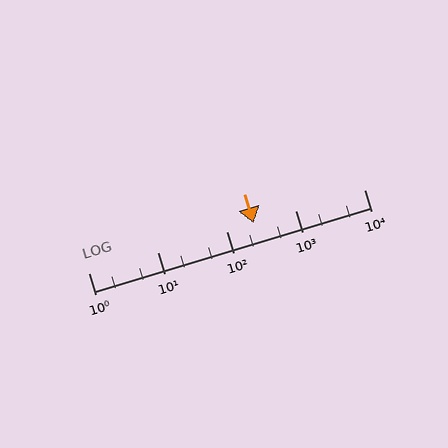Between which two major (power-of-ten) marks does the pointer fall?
The pointer is between 100 and 1000.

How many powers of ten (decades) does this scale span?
The scale spans 4 decades, from 1 to 10000.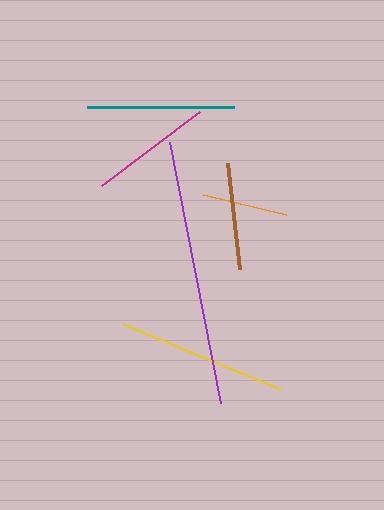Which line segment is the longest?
The purple line is the longest at approximately 266 pixels.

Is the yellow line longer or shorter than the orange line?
The yellow line is longer than the orange line.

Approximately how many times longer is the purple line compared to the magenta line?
The purple line is approximately 2.2 times the length of the magenta line.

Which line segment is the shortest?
The orange line is the shortest at approximately 85 pixels.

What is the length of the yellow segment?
The yellow segment is approximately 169 pixels long.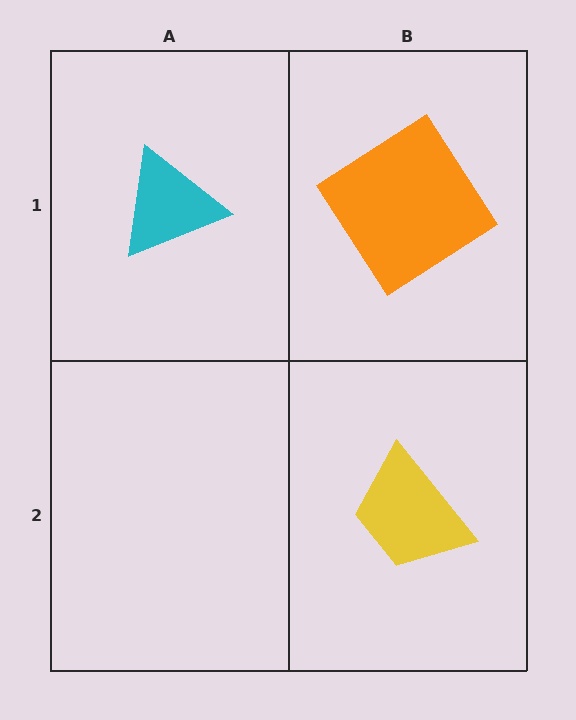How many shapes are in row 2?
1 shape.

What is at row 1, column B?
An orange diamond.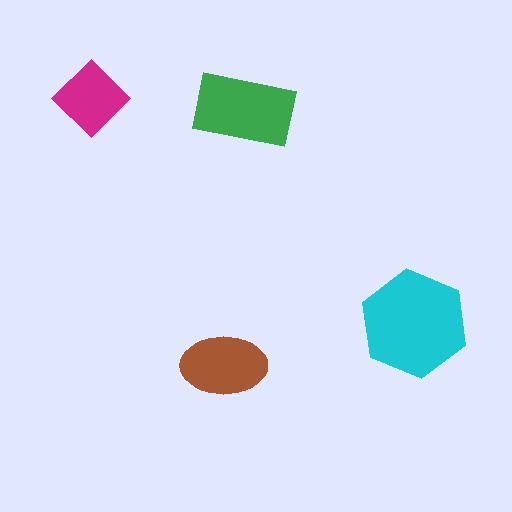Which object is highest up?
The magenta diamond is topmost.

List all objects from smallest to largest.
The magenta diamond, the brown ellipse, the green rectangle, the cyan hexagon.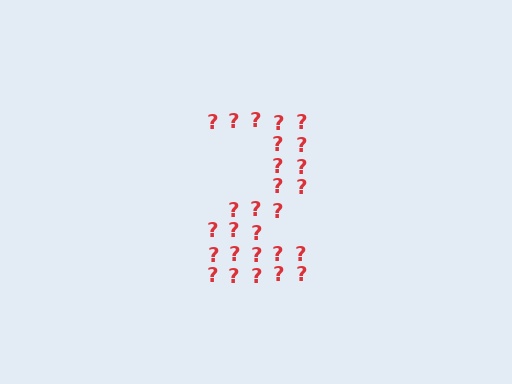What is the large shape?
The large shape is the digit 2.